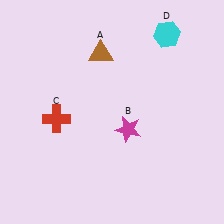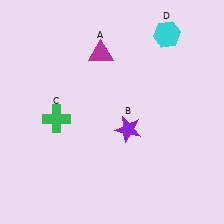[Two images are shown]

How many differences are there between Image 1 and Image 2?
There are 3 differences between the two images.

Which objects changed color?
A changed from brown to magenta. B changed from magenta to purple. C changed from red to green.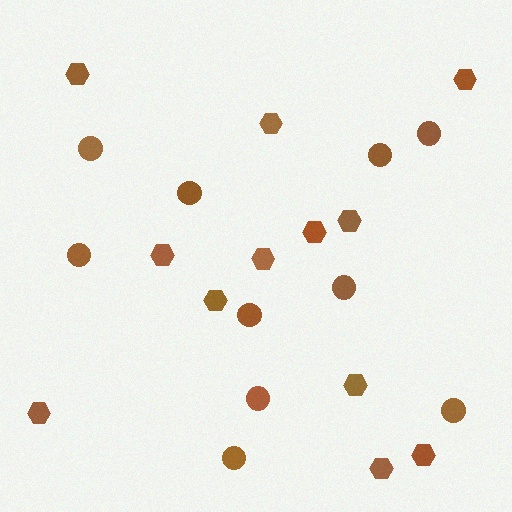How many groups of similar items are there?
There are 2 groups: one group of circles (10) and one group of hexagons (12).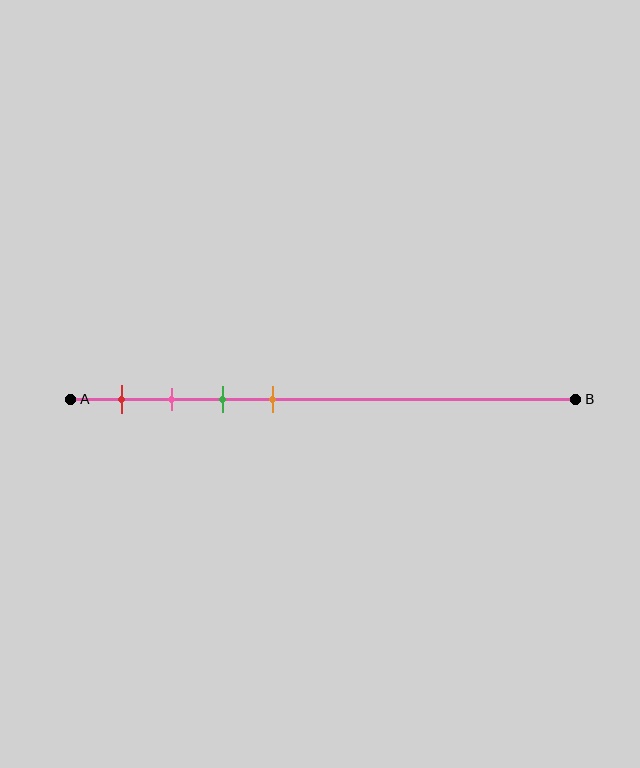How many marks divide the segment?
There are 4 marks dividing the segment.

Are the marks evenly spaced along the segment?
Yes, the marks are approximately evenly spaced.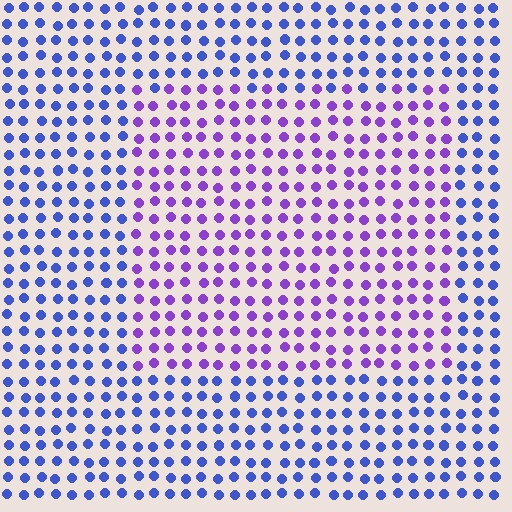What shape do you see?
I see a rectangle.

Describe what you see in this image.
The image is filled with small blue elements in a uniform arrangement. A rectangle-shaped region is visible where the elements are tinted to a slightly different hue, forming a subtle color boundary.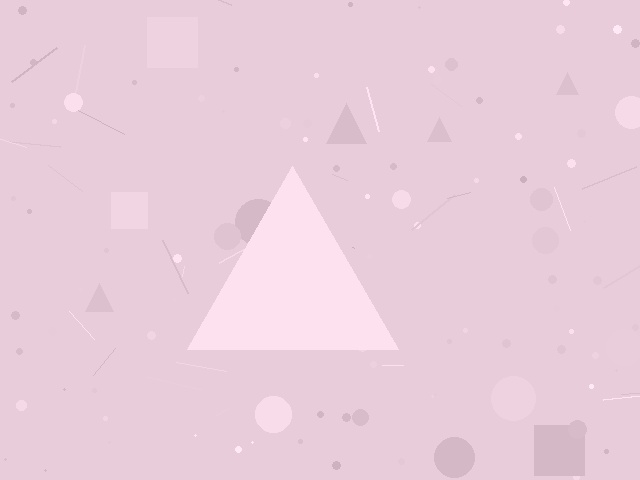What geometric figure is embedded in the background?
A triangle is embedded in the background.